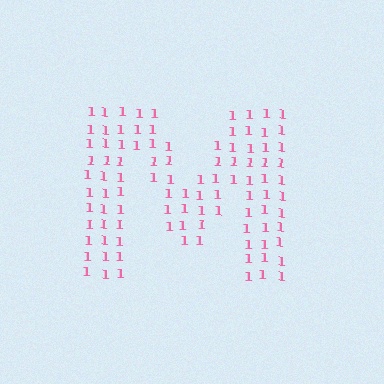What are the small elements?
The small elements are digit 1's.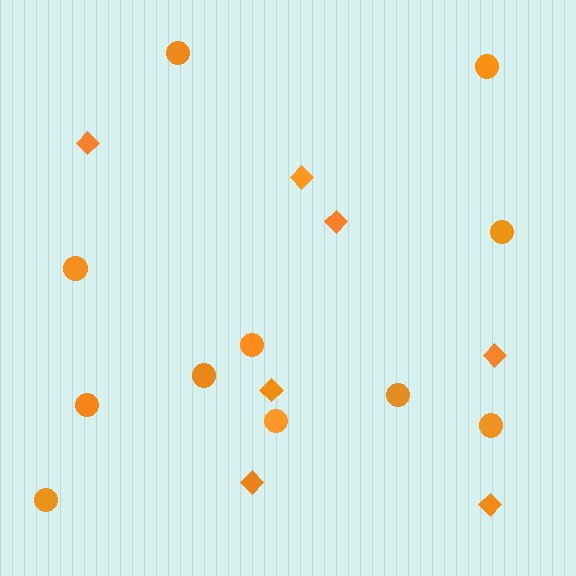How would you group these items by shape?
There are 2 groups: one group of circles (11) and one group of diamonds (7).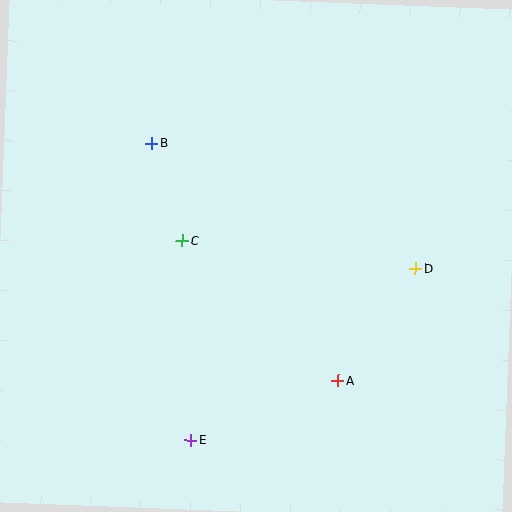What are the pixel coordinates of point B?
Point B is at (152, 143).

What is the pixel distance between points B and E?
The distance between B and E is 299 pixels.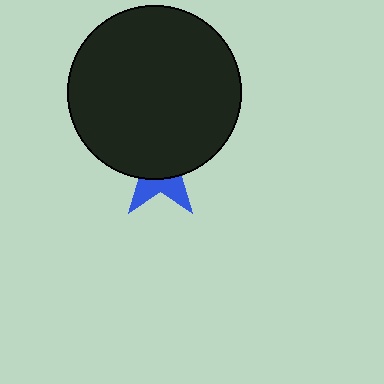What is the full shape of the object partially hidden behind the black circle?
The partially hidden object is a blue star.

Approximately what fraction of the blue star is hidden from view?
Roughly 67% of the blue star is hidden behind the black circle.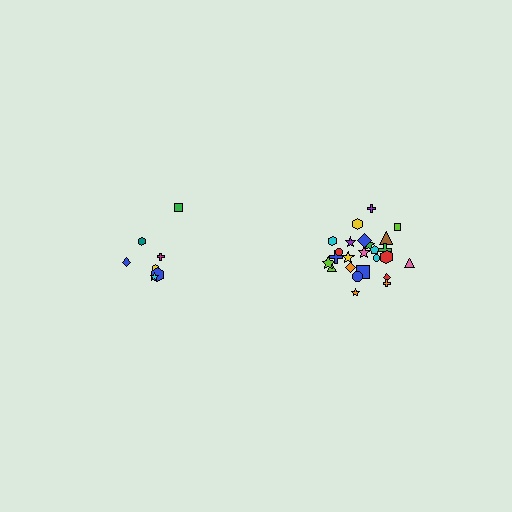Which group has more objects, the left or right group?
The right group.